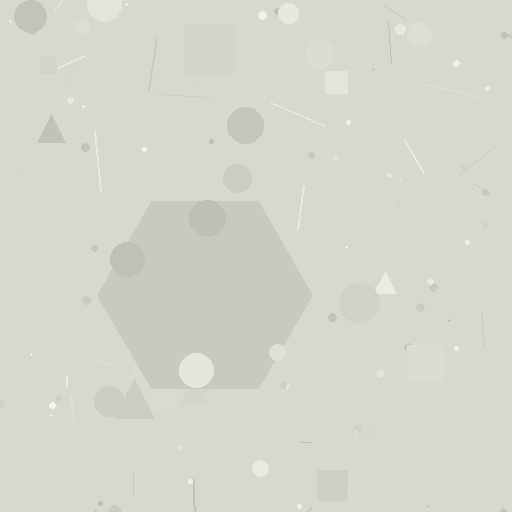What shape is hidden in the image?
A hexagon is hidden in the image.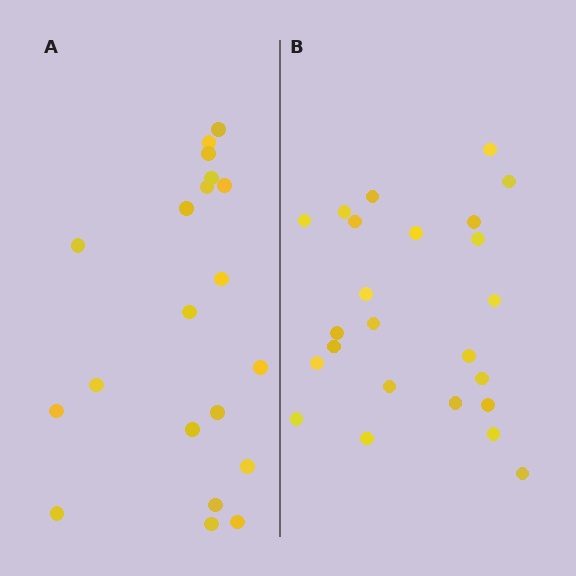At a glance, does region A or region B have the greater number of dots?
Region B (the right region) has more dots.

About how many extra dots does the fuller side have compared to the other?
Region B has about 4 more dots than region A.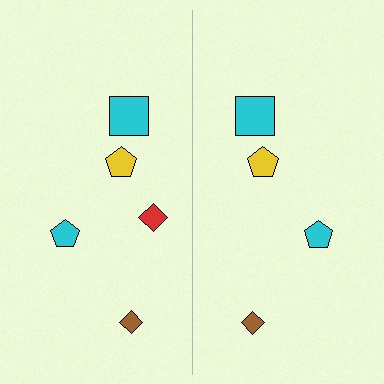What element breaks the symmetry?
A red diamond is missing from the right side.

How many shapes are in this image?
There are 9 shapes in this image.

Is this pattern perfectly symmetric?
No, the pattern is not perfectly symmetric. A red diamond is missing from the right side.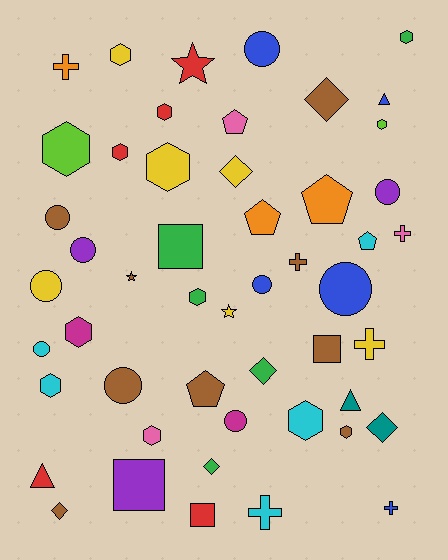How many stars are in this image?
There are 3 stars.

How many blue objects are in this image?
There are 5 blue objects.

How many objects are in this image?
There are 50 objects.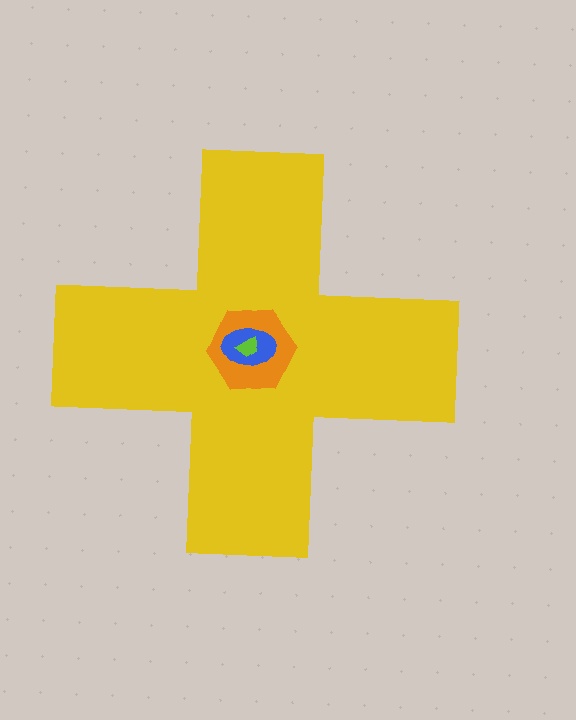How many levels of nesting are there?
4.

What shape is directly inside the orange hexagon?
The blue ellipse.